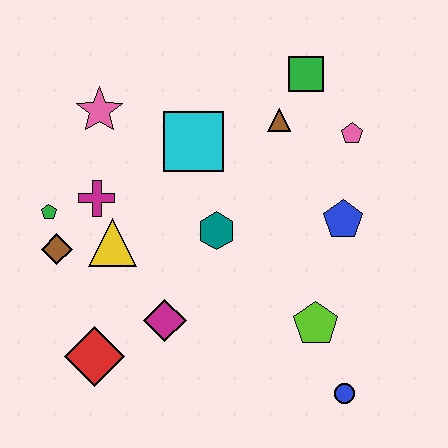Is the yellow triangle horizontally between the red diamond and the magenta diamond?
Yes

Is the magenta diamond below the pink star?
Yes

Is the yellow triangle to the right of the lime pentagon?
No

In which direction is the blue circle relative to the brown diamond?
The blue circle is to the right of the brown diamond.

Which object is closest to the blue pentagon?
The pink pentagon is closest to the blue pentagon.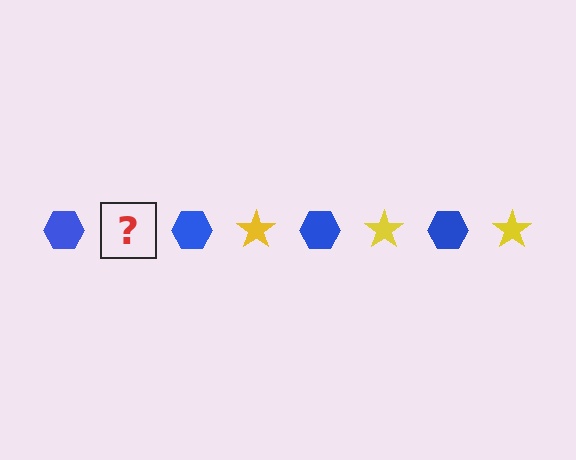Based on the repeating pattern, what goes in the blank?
The blank should be a yellow star.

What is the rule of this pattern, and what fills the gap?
The rule is that the pattern alternates between blue hexagon and yellow star. The gap should be filled with a yellow star.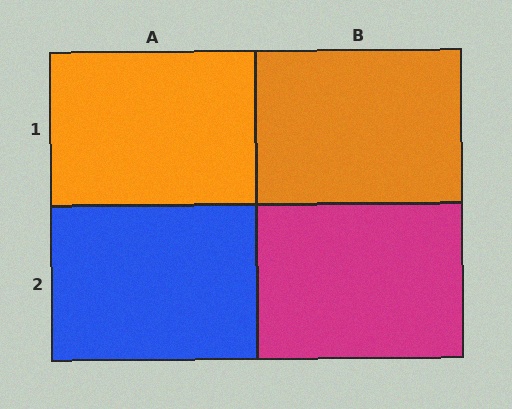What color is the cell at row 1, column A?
Orange.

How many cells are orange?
2 cells are orange.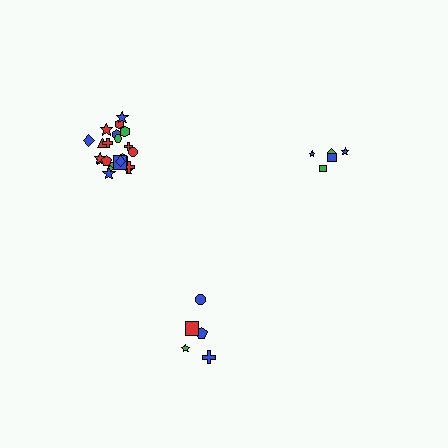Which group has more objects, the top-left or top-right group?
The top-left group.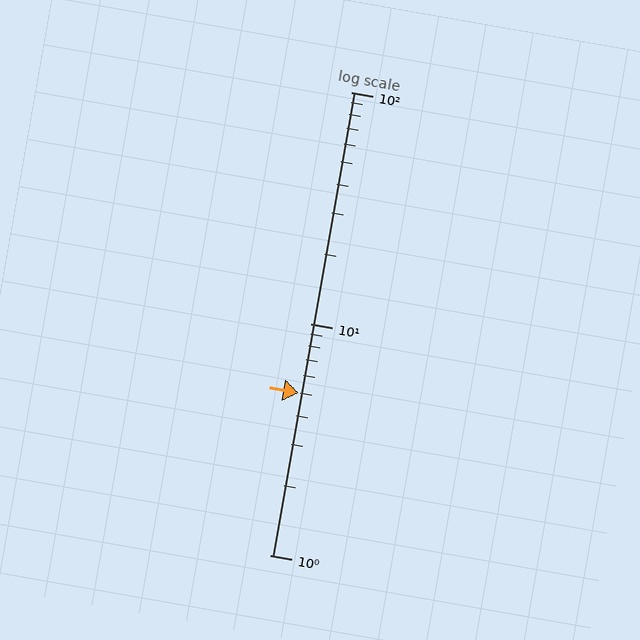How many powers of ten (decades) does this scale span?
The scale spans 2 decades, from 1 to 100.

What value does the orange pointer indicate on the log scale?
The pointer indicates approximately 5.